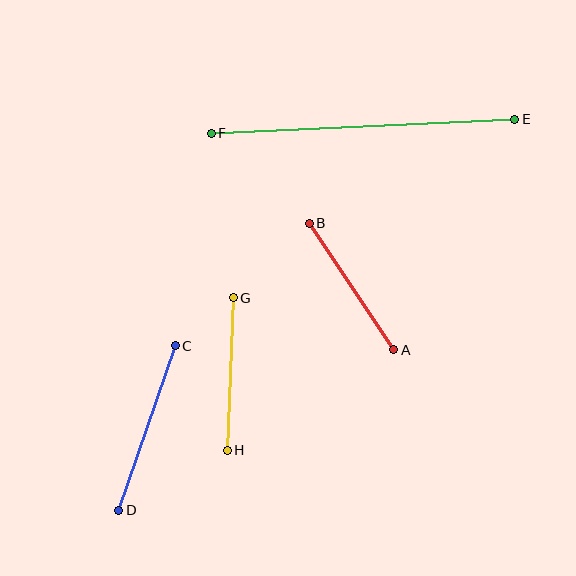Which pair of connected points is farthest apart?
Points E and F are farthest apart.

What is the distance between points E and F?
The distance is approximately 304 pixels.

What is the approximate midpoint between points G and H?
The midpoint is at approximately (230, 374) pixels.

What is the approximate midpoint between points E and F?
The midpoint is at approximately (363, 126) pixels.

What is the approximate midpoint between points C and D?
The midpoint is at approximately (147, 428) pixels.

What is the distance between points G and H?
The distance is approximately 153 pixels.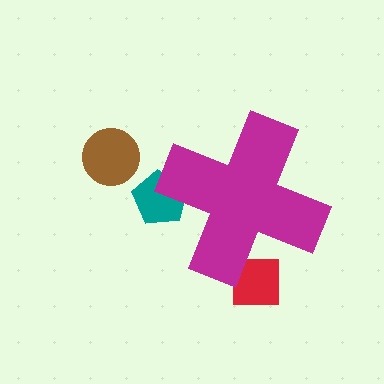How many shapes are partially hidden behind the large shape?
2 shapes are partially hidden.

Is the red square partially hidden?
Yes, the red square is partially hidden behind the magenta cross.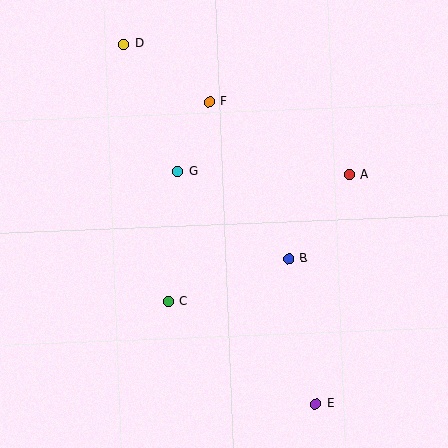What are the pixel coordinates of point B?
Point B is at (289, 259).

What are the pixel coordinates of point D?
Point D is at (123, 44).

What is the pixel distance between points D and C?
The distance between D and C is 261 pixels.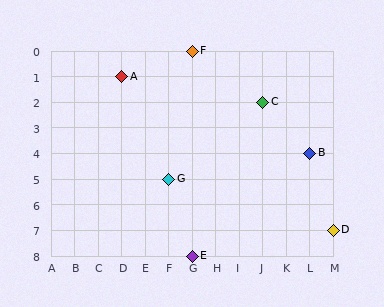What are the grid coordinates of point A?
Point A is at grid coordinates (D, 1).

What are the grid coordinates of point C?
Point C is at grid coordinates (J, 2).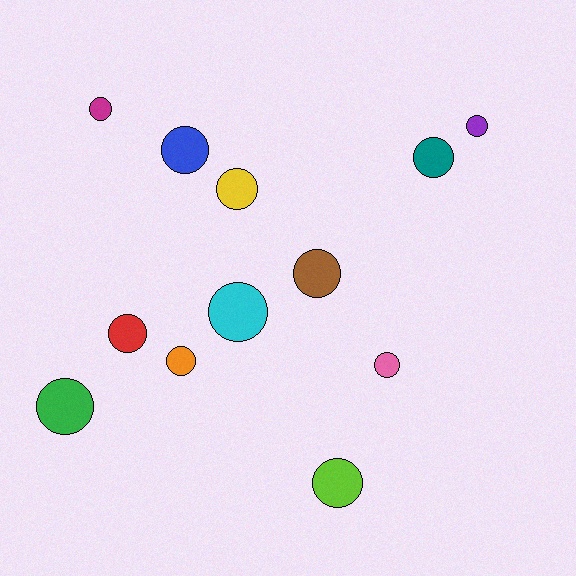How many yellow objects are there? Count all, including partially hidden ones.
There is 1 yellow object.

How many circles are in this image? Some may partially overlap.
There are 12 circles.